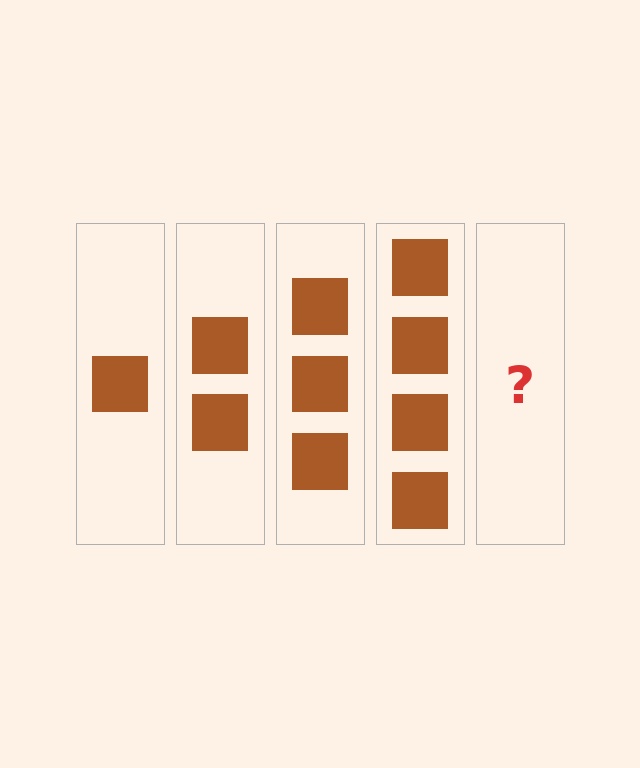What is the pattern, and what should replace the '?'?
The pattern is that each step adds one more square. The '?' should be 5 squares.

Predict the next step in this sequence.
The next step is 5 squares.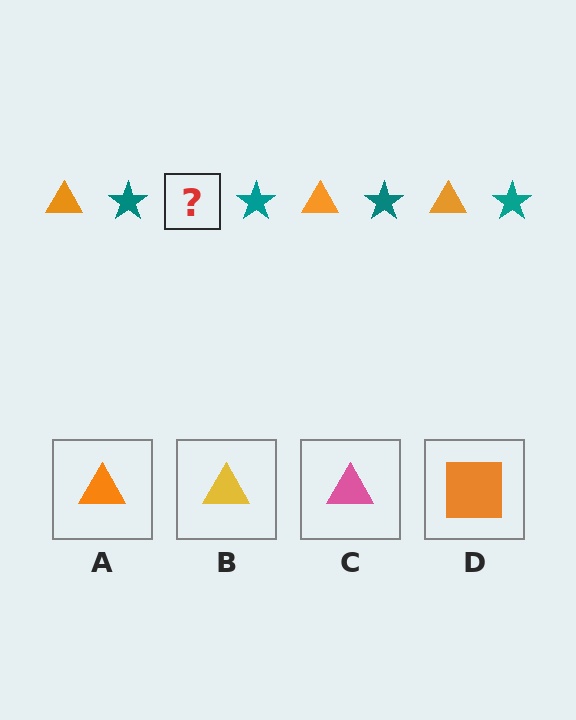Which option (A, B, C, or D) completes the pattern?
A.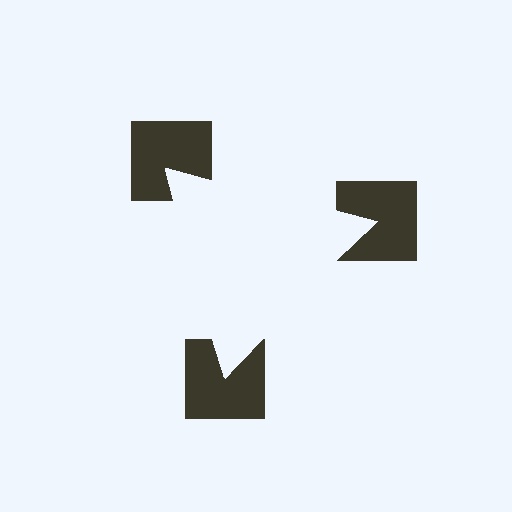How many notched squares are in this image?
There are 3 — one at each vertex of the illusory triangle.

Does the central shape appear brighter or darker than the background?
It typically appears slightly brighter than the background, even though no actual brightness change is drawn.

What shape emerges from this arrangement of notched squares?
An illusory triangle — its edges are inferred from the aligned wedge cuts in the notched squares, not physically drawn.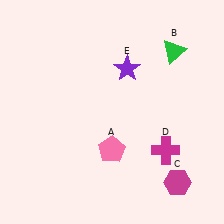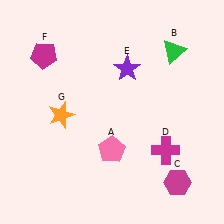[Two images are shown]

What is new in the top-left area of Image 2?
A magenta pentagon (F) was added in the top-left area of Image 2.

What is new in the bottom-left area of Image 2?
An orange star (G) was added in the bottom-left area of Image 2.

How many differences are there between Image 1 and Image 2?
There are 2 differences between the two images.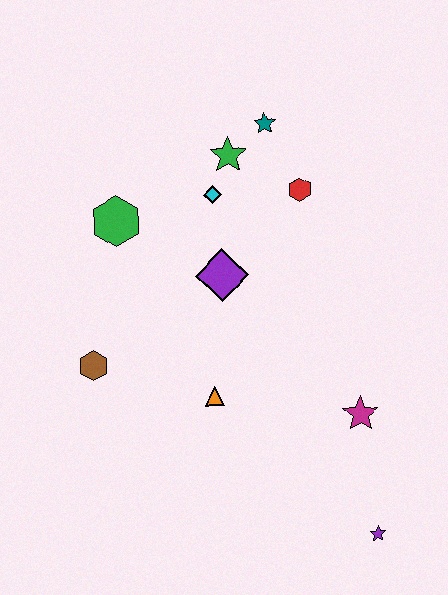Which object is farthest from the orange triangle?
The teal star is farthest from the orange triangle.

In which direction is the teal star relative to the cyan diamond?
The teal star is above the cyan diamond.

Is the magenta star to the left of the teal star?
No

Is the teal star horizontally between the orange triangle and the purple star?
Yes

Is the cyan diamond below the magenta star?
No